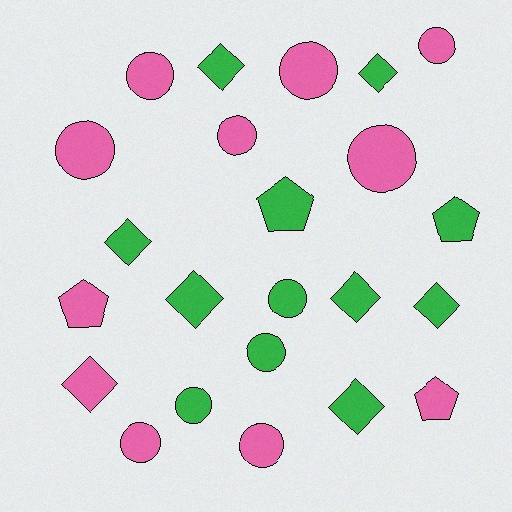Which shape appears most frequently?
Circle, with 11 objects.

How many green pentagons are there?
There are 2 green pentagons.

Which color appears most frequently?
Green, with 12 objects.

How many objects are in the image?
There are 23 objects.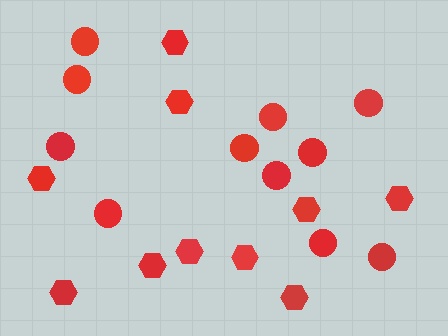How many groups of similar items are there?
There are 2 groups: one group of circles (11) and one group of hexagons (10).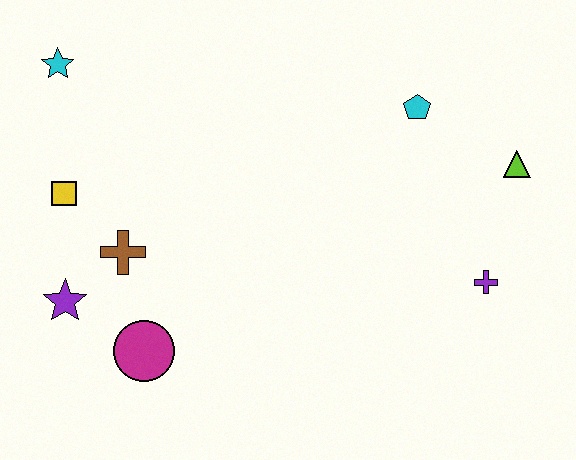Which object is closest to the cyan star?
The yellow square is closest to the cyan star.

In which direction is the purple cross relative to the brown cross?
The purple cross is to the right of the brown cross.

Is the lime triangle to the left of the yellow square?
No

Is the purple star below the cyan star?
Yes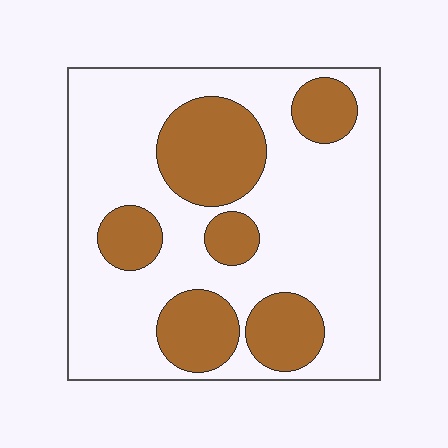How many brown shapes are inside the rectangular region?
6.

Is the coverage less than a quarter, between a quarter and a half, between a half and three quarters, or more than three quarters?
Between a quarter and a half.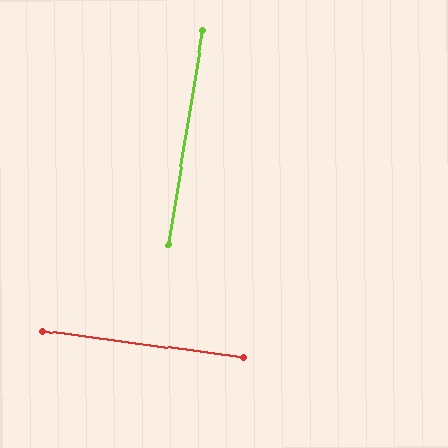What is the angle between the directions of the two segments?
Approximately 89 degrees.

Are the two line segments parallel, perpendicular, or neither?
Perpendicular — they meet at approximately 89°.